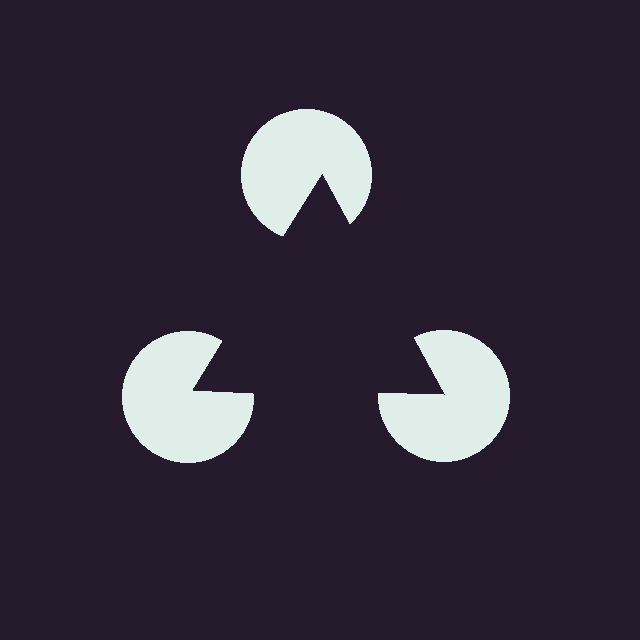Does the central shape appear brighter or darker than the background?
It typically appears slightly darker than the background, even though no actual brightness change is drawn.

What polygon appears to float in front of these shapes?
An illusory triangle — its edges are inferred from the aligned wedge cuts in the pac-man discs, not physically drawn.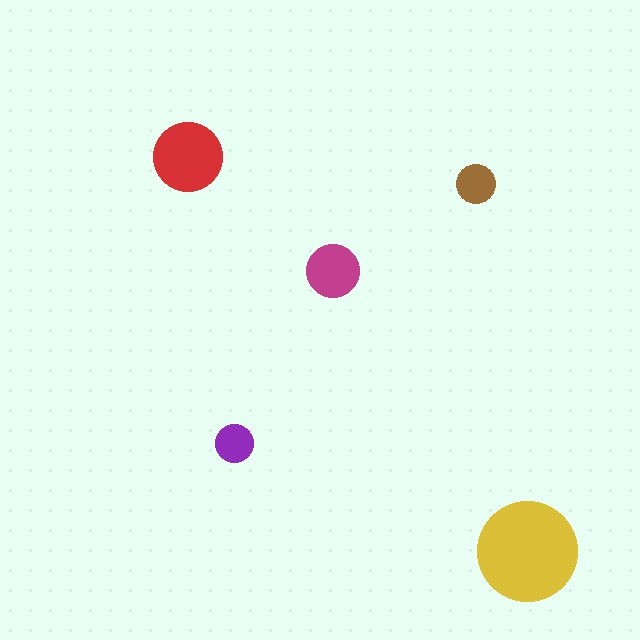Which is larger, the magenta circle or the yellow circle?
The yellow one.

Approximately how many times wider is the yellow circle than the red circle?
About 1.5 times wider.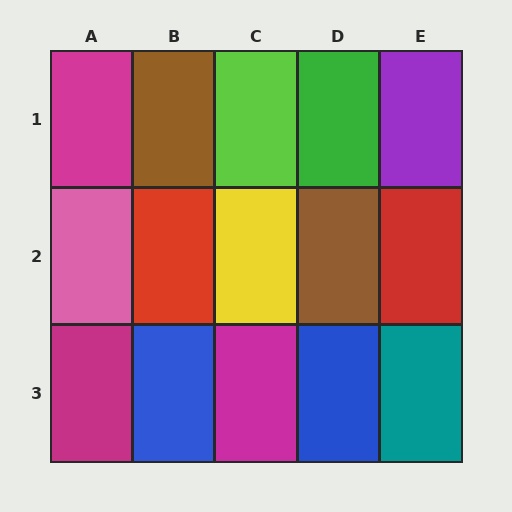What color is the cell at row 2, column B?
Red.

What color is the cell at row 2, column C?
Yellow.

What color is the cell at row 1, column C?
Lime.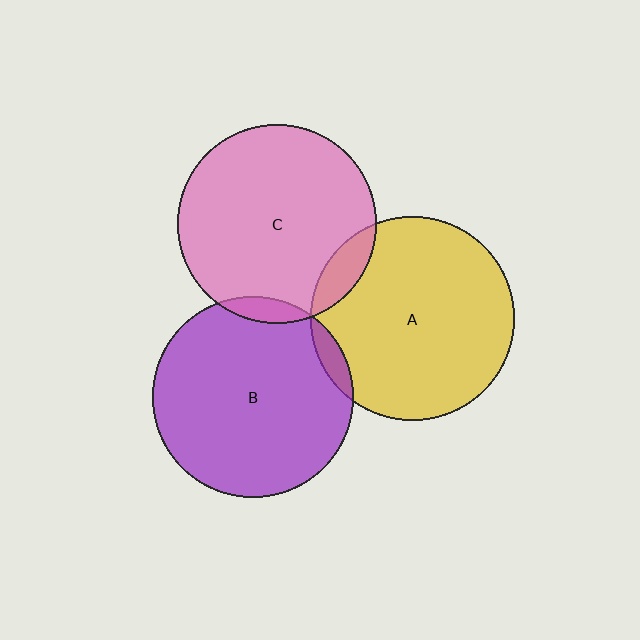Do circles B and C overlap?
Yes.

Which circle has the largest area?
Circle A (yellow).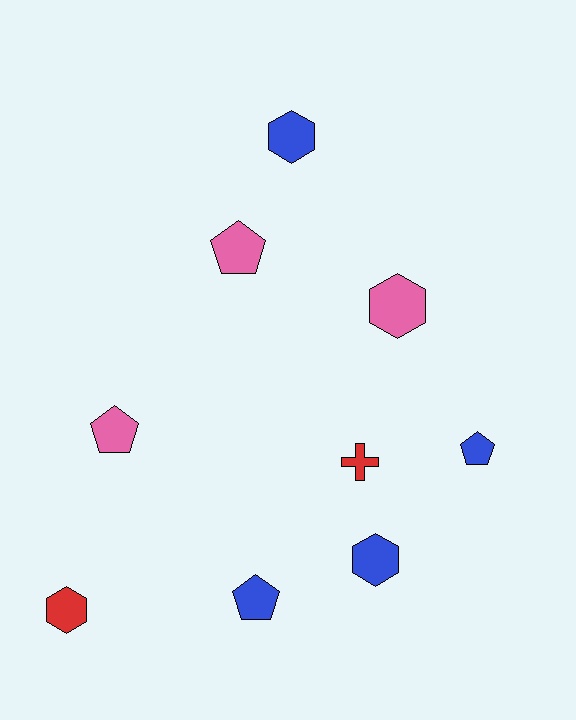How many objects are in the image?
There are 9 objects.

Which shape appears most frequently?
Pentagon, with 4 objects.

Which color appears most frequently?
Blue, with 4 objects.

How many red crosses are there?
There is 1 red cross.